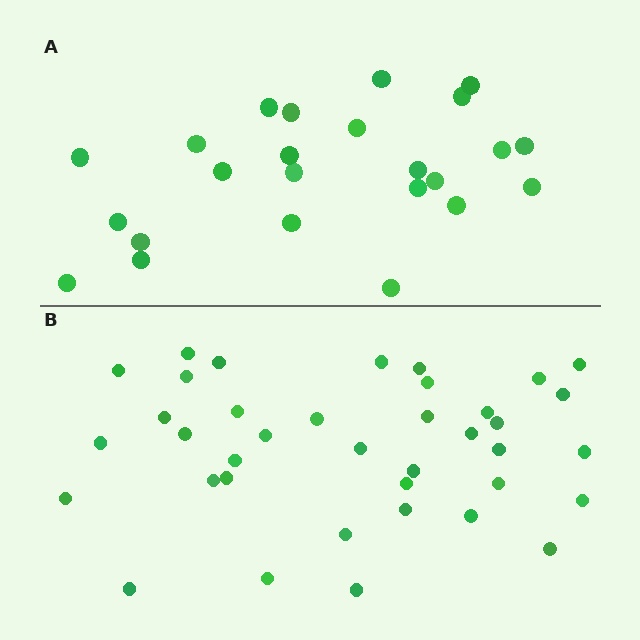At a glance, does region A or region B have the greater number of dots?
Region B (the bottom region) has more dots.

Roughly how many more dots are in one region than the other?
Region B has approximately 15 more dots than region A.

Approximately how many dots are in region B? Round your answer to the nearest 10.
About 40 dots. (The exact count is 38, which rounds to 40.)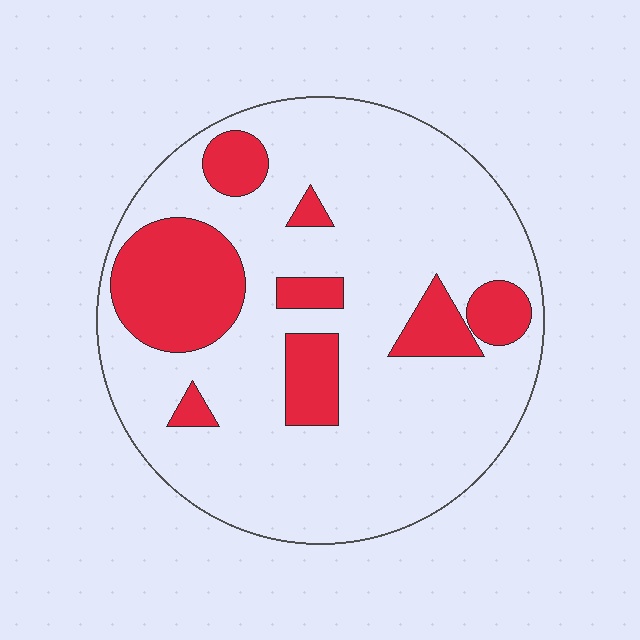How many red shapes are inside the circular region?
8.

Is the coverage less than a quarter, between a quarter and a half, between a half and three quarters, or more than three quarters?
Less than a quarter.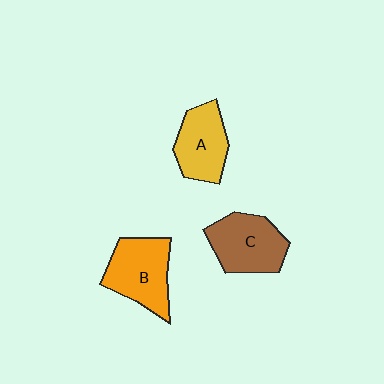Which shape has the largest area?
Shape B (orange).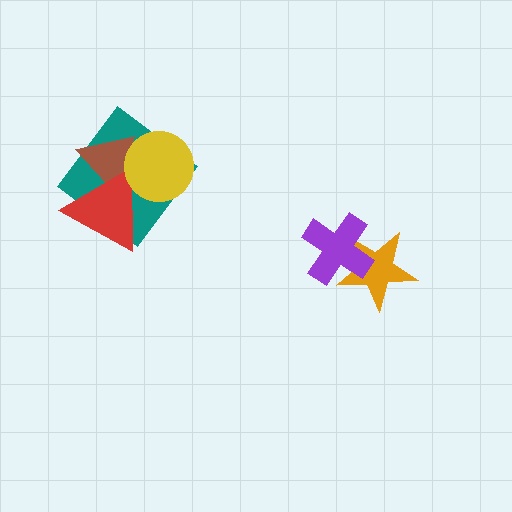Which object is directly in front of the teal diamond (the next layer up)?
The brown triangle is directly in front of the teal diamond.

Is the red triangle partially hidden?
Yes, it is partially covered by another shape.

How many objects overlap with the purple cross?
1 object overlaps with the purple cross.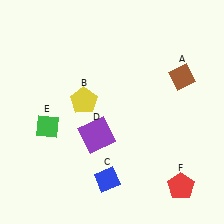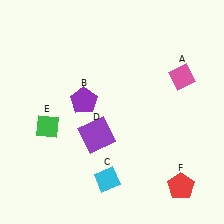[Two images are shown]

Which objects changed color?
A changed from brown to pink. B changed from yellow to purple. C changed from blue to cyan.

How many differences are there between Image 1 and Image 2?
There are 3 differences between the two images.